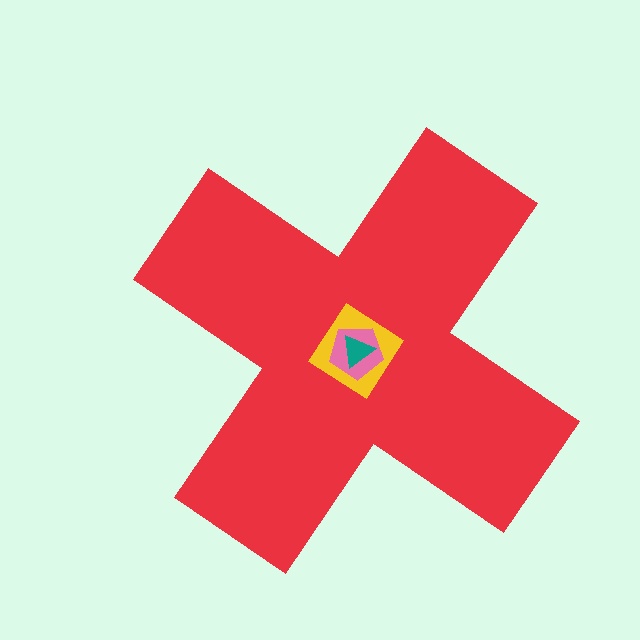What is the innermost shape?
The teal triangle.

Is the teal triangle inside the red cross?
Yes.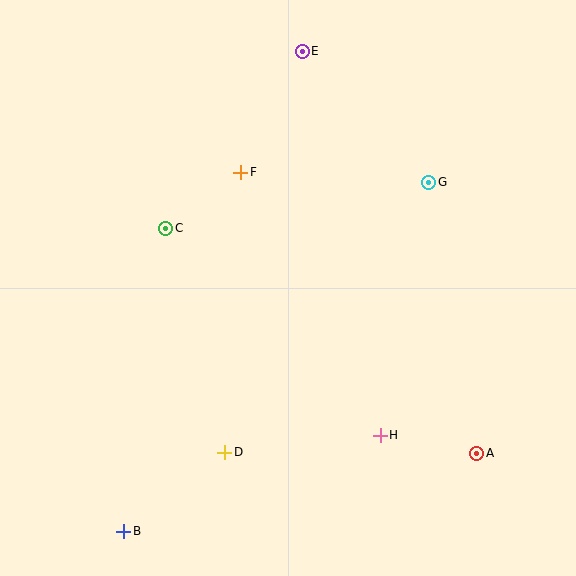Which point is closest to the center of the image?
Point F at (241, 172) is closest to the center.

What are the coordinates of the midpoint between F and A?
The midpoint between F and A is at (359, 313).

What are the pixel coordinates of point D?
Point D is at (225, 452).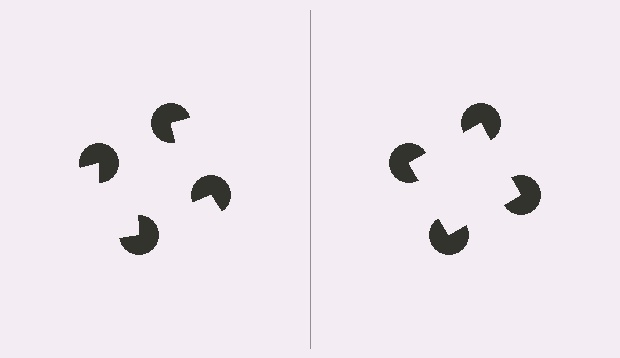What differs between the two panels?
The pac-man discs are positioned identically on both sides; only the wedge orientations differ. On the right they align to a square; on the left they are misaligned.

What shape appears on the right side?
An illusory square.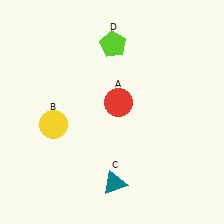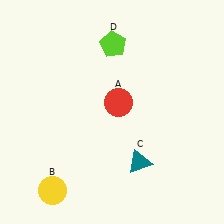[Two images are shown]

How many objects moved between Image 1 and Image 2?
2 objects moved between the two images.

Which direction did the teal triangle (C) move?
The teal triangle (C) moved right.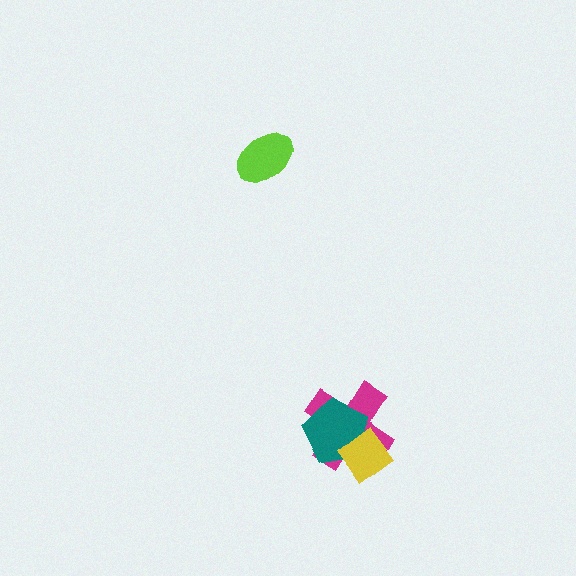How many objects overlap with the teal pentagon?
2 objects overlap with the teal pentagon.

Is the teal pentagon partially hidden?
Yes, it is partially covered by another shape.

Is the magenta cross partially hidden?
Yes, it is partially covered by another shape.